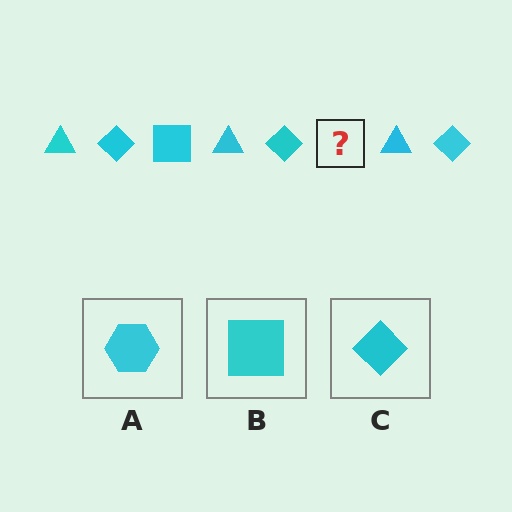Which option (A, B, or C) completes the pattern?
B.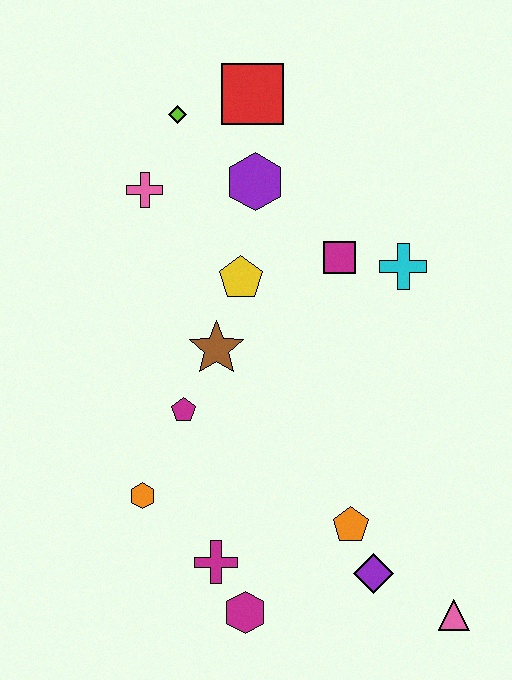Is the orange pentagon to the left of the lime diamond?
No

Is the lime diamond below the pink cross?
No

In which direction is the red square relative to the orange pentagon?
The red square is above the orange pentagon.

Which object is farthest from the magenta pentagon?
The pink triangle is farthest from the magenta pentagon.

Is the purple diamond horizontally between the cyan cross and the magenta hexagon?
Yes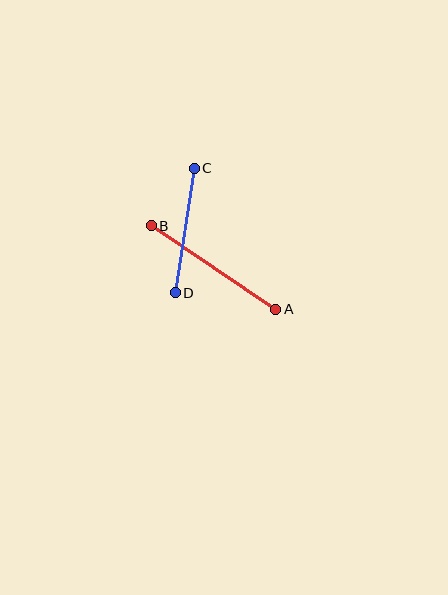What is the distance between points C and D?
The distance is approximately 126 pixels.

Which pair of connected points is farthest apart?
Points A and B are farthest apart.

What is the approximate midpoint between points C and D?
The midpoint is at approximately (185, 230) pixels.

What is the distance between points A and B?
The distance is approximately 150 pixels.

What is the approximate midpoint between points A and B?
The midpoint is at approximately (213, 267) pixels.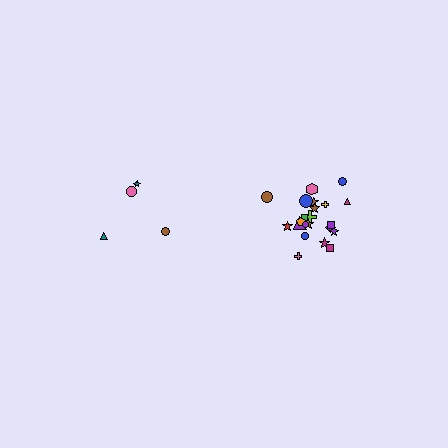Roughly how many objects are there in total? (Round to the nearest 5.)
Roughly 25 objects in total.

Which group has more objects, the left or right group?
The right group.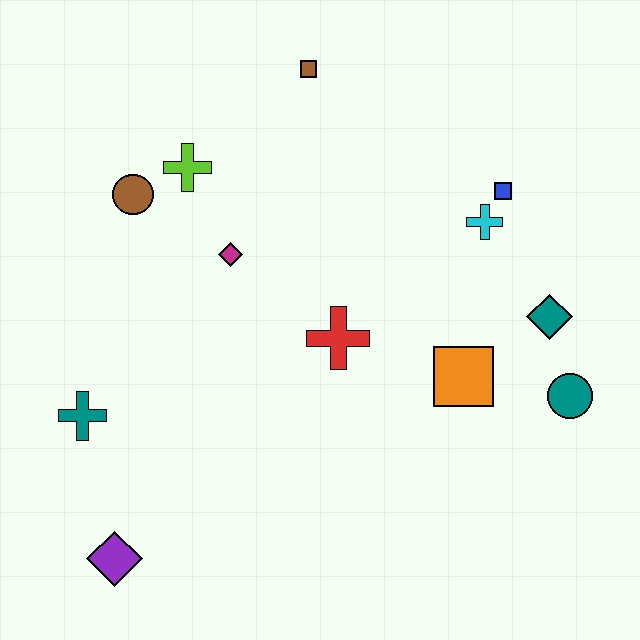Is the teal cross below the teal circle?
Yes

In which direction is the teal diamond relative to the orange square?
The teal diamond is to the right of the orange square.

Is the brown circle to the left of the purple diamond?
No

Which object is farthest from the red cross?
The purple diamond is farthest from the red cross.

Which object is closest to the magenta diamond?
The lime cross is closest to the magenta diamond.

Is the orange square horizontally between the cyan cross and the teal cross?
Yes